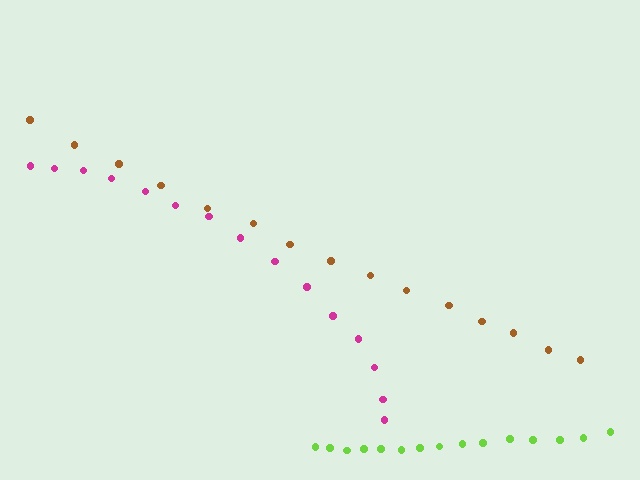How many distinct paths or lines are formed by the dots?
There are 3 distinct paths.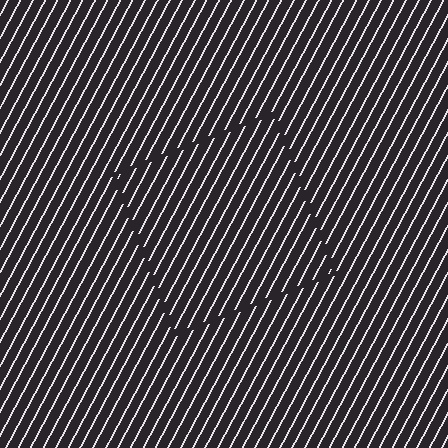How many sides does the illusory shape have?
4 sides — the line-ends trace a square.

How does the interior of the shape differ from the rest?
The interior of the shape contains the same grating, shifted by half a period — the contour is defined by the phase discontinuity where line-ends from the inner and outer gratings abut.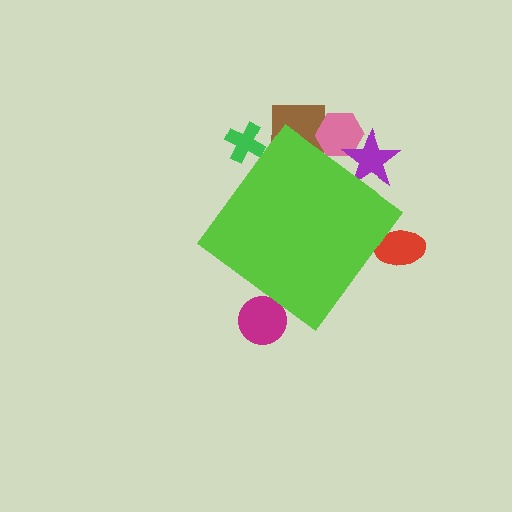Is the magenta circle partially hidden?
Yes, the magenta circle is partially hidden behind the lime diamond.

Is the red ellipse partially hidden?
Yes, the red ellipse is partially hidden behind the lime diamond.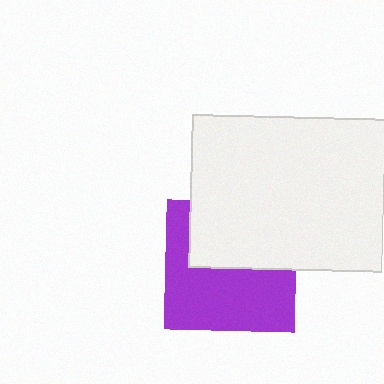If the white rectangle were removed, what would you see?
You would see the complete purple square.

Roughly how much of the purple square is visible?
About half of it is visible (roughly 57%).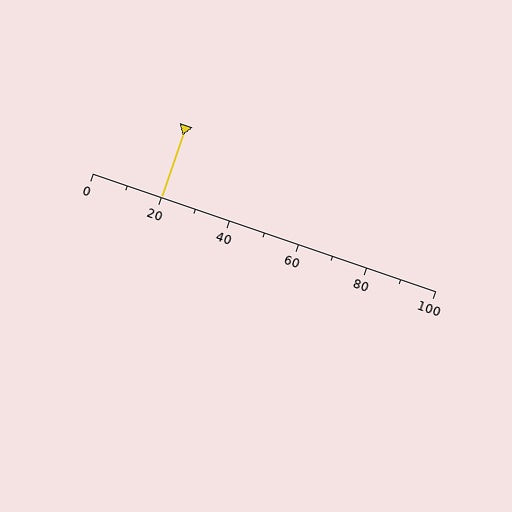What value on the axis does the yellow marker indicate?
The marker indicates approximately 20.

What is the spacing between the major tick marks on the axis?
The major ticks are spaced 20 apart.